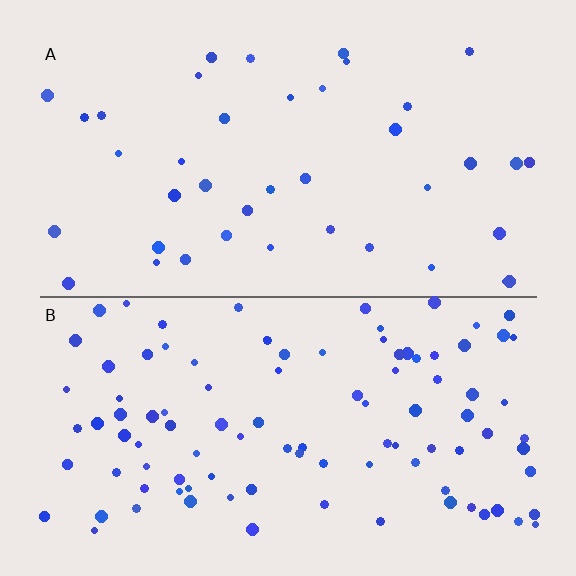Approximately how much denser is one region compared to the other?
Approximately 2.6× — region B over region A.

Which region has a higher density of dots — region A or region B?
B (the bottom).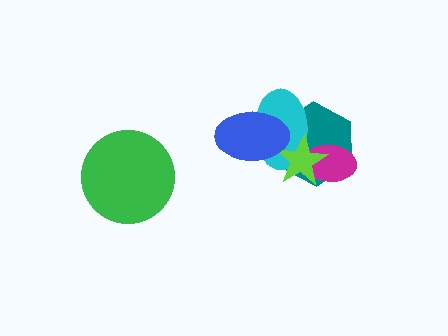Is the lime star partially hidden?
Yes, it is partially covered by another shape.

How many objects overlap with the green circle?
0 objects overlap with the green circle.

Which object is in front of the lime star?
The blue ellipse is in front of the lime star.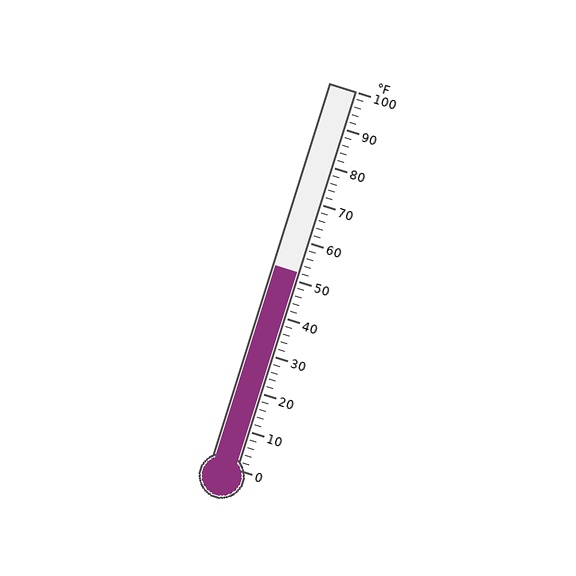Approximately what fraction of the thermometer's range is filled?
The thermometer is filled to approximately 50% of its range.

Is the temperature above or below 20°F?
The temperature is above 20°F.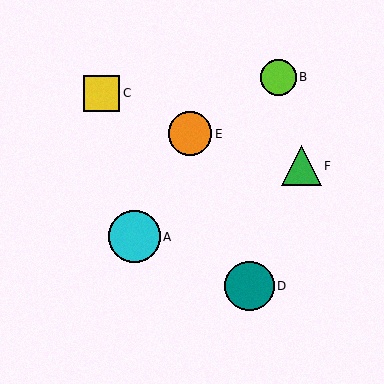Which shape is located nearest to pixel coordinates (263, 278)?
The teal circle (labeled D) at (249, 286) is nearest to that location.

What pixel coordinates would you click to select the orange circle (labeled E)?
Click at (190, 134) to select the orange circle E.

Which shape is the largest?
The cyan circle (labeled A) is the largest.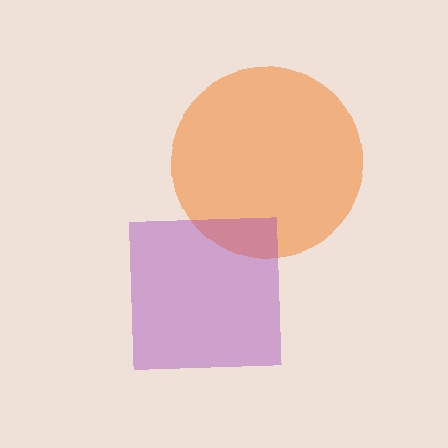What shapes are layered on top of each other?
The layered shapes are: an orange circle, a purple square.